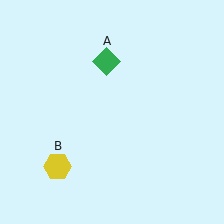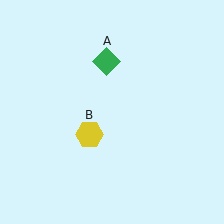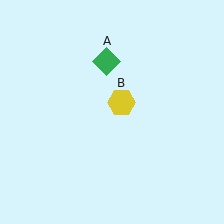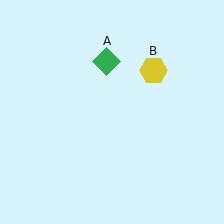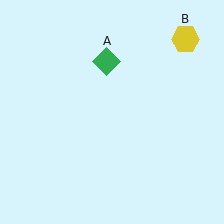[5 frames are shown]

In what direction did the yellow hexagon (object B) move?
The yellow hexagon (object B) moved up and to the right.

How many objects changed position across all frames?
1 object changed position: yellow hexagon (object B).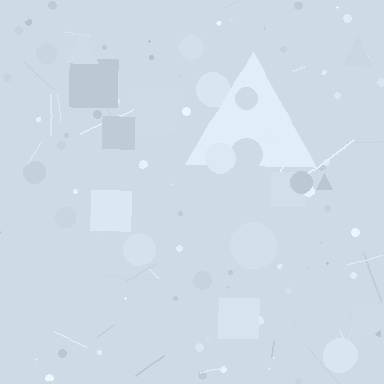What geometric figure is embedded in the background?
A triangle is embedded in the background.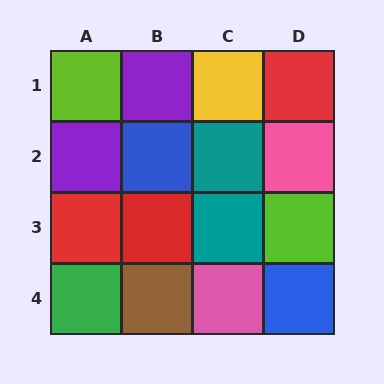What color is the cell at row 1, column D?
Red.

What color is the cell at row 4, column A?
Green.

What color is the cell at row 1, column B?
Purple.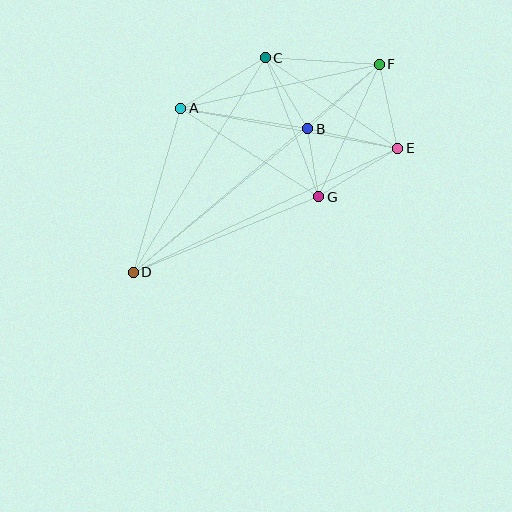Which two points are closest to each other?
Points B and G are closest to each other.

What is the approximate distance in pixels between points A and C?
The distance between A and C is approximately 99 pixels.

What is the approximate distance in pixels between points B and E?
The distance between B and E is approximately 92 pixels.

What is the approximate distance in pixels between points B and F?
The distance between B and F is approximately 96 pixels.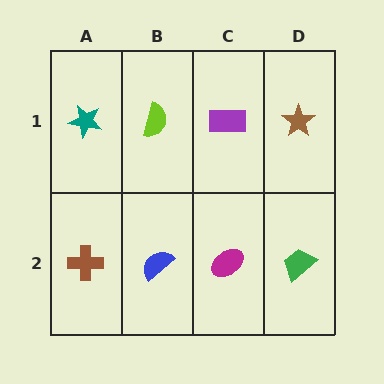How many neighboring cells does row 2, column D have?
2.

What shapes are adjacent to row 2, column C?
A purple rectangle (row 1, column C), a blue semicircle (row 2, column B), a green trapezoid (row 2, column D).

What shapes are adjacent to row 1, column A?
A brown cross (row 2, column A), a lime semicircle (row 1, column B).